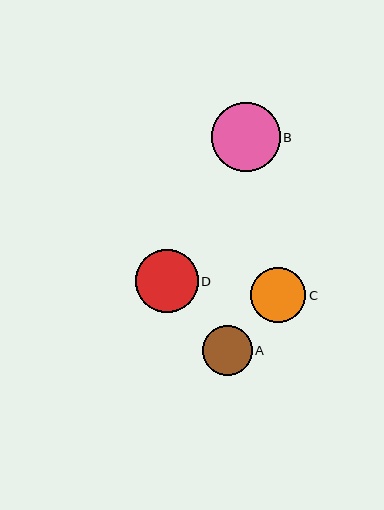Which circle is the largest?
Circle B is the largest with a size of approximately 69 pixels.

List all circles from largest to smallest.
From largest to smallest: B, D, C, A.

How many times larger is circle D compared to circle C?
Circle D is approximately 1.1 times the size of circle C.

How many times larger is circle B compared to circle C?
Circle B is approximately 1.2 times the size of circle C.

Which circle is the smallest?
Circle A is the smallest with a size of approximately 50 pixels.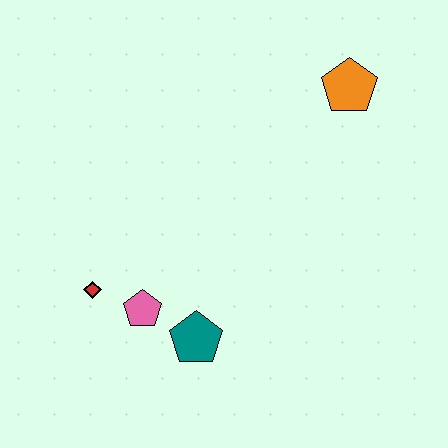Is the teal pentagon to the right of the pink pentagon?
Yes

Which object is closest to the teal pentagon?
The pink pentagon is closest to the teal pentagon.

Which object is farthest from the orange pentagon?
The red diamond is farthest from the orange pentagon.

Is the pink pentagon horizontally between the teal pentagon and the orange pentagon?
No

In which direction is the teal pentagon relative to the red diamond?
The teal pentagon is to the right of the red diamond.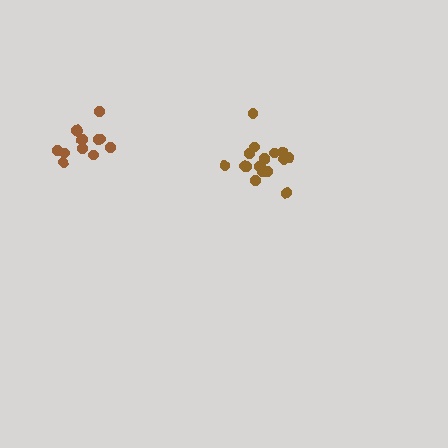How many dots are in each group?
Group 1: 17 dots, Group 2: 13 dots (30 total).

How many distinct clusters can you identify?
There are 2 distinct clusters.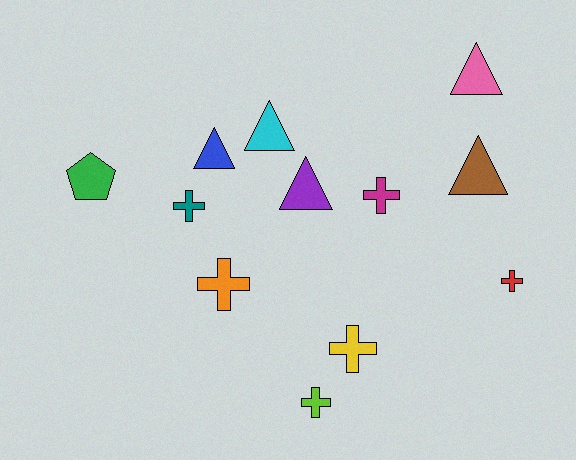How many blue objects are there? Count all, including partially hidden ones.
There is 1 blue object.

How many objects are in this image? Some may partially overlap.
There are 12 objects.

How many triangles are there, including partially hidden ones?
There are 5 triangles.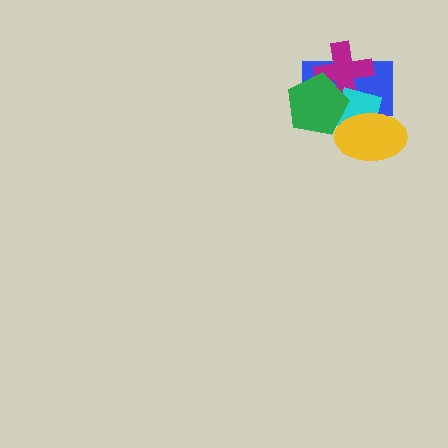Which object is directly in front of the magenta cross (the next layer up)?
The cyan square is directly in front of the magenta cross.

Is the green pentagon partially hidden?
No, no other shape covers it.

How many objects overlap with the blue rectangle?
4 objects overlap with the blue rectangle.